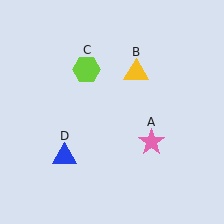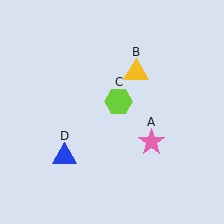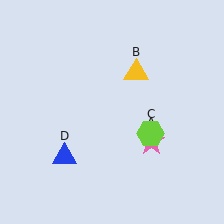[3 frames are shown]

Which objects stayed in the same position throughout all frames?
Pink star (object A) and yellow triangle (object B) and blue triangle (object D) remained stationary.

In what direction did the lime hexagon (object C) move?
The lime hexagon (object C) moved down and to the right.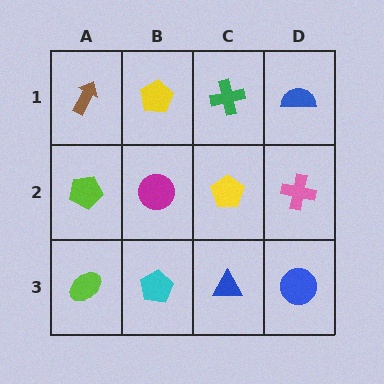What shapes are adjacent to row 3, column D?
A pink cross (row 2, column D), a blue triangle (row 3, column C).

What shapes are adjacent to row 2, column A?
A brown arrow (row 1, column A), a lime ellipse (row 3, column A), a magenta circle (row 2, column B).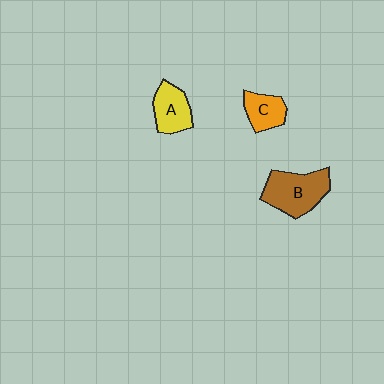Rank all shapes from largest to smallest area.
From largest to smallest: B (brown), A (yellow), C (orange).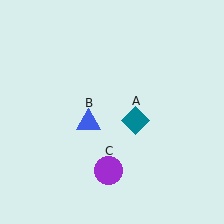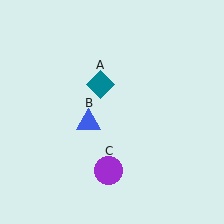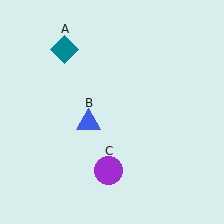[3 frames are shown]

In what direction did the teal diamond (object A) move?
The teal diamond (object A) moved up and to the left.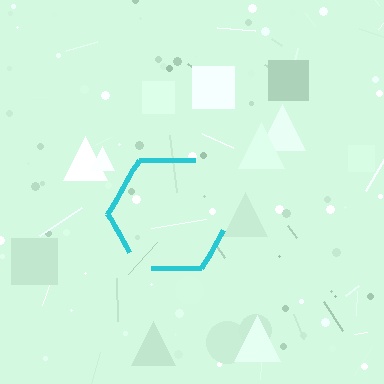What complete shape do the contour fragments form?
The contour fragments form a hexagon.